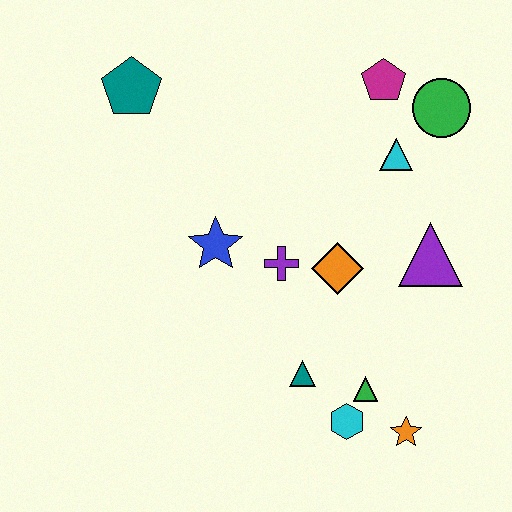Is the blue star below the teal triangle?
No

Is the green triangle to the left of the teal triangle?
No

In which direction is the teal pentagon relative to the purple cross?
The teal pentagon is above the purple cross.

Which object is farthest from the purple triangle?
The teal pentagon is farthest from the purple triangle.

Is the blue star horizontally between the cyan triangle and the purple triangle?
No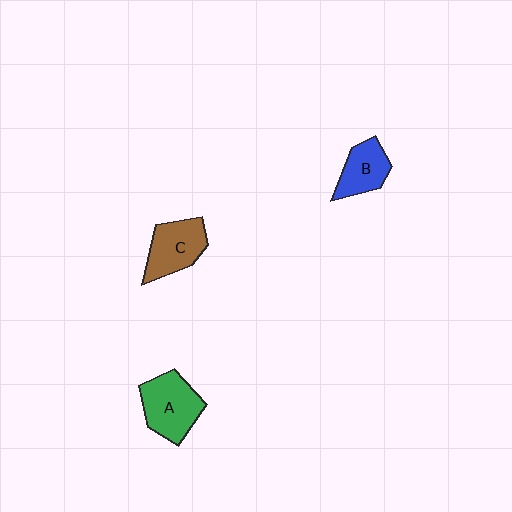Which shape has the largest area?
Shape A (green).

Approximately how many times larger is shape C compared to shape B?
Approximately 1.3 times.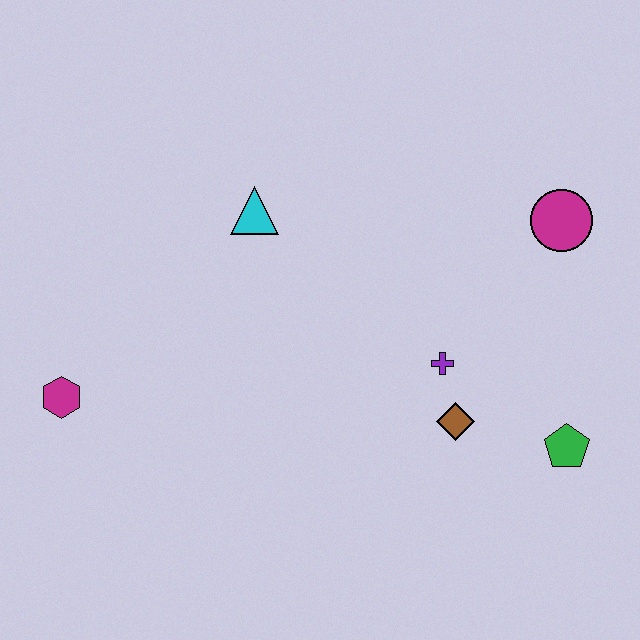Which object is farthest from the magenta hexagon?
The magenta circle is farthest from the magenta hexagon.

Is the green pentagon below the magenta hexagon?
Yes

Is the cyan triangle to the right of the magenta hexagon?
Yes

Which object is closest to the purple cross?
The brown diamond is closest to the purple cross.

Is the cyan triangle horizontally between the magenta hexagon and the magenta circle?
Yes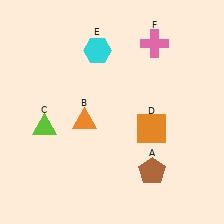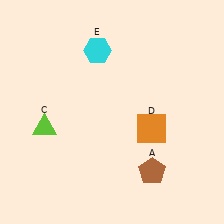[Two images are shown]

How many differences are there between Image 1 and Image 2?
There are 2 differences between the two images.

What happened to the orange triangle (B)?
The orange triangle (B) was removed in Image 2. It was in the bottom-left area of Image 1.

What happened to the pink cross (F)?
The pink cross (F) was removed in Image 2. It was in the top-right area of Image 1.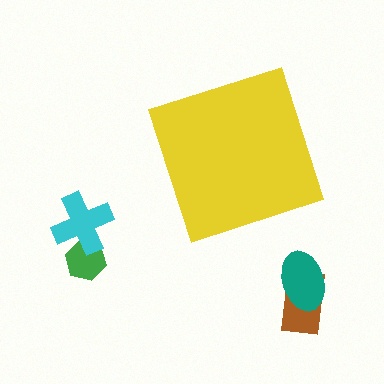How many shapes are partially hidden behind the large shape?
0 shapes are partially hidden.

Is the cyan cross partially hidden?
No, the cyan cross is fully visible.